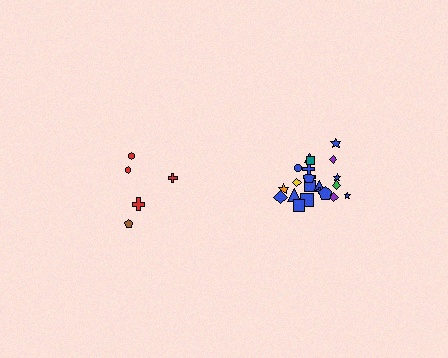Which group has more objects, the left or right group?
The right group.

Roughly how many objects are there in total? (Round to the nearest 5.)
Roughly 25 objects in total.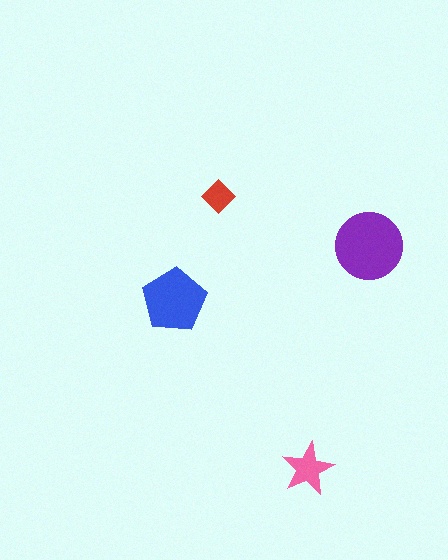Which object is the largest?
The purple circle.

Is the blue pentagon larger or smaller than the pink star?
Larger.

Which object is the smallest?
The red diamond.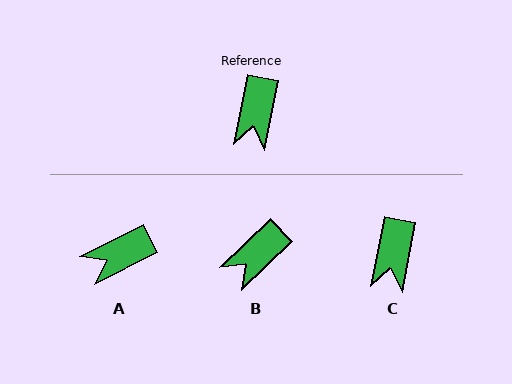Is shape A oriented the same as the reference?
No, it is off by about 52 degrees.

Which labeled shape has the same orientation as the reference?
C.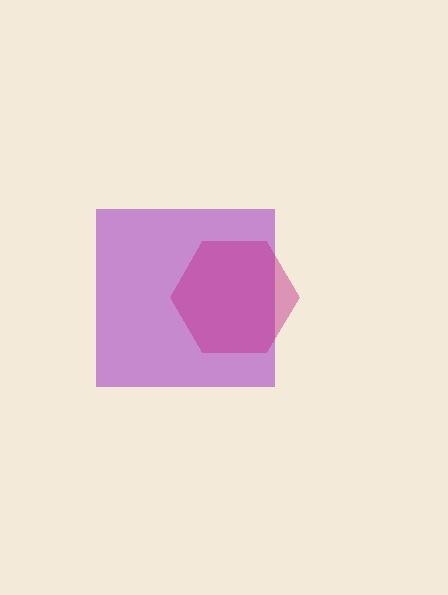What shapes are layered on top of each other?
The layered shapes are: a purple square, a magenta hexagon.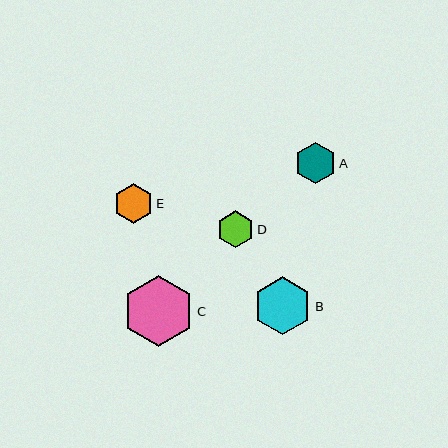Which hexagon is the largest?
Hexagon C is the largest with a size of approximately 71 pixels.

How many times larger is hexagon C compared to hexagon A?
Hexagon C is approximately 1.7 times the size of hexagon A.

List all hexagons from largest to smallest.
From largest to smallest: C, B, A, E, D.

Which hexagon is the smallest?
Hexagon D is the smallest with a size of approximately 37 pixels.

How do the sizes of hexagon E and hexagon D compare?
Hexagon E and hexagon D are approximately the same size.